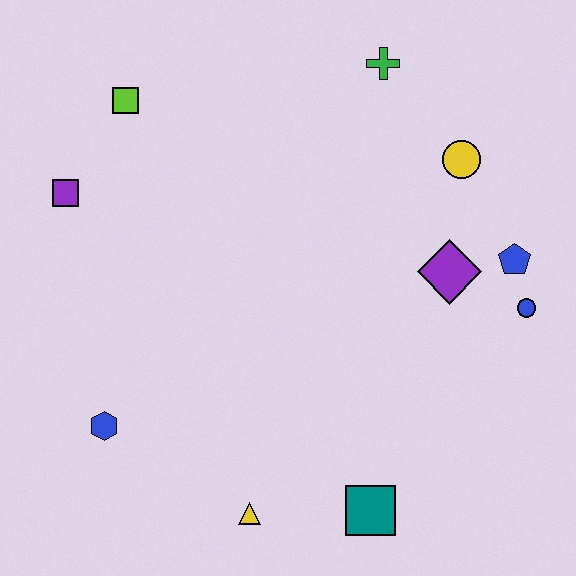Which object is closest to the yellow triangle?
The teal square is closest to the yellow triangle.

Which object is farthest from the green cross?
The yellow triangle is farthest from the green cross.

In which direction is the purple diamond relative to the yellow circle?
The purple diamond is below the yellow circle.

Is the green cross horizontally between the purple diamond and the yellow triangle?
Yes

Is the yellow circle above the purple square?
Yes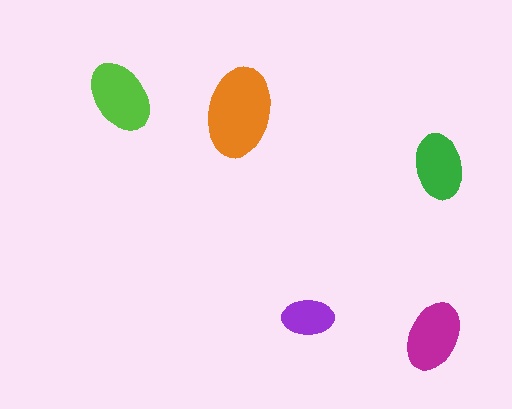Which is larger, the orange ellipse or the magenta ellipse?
The orange one.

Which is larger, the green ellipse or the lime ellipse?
The lime one.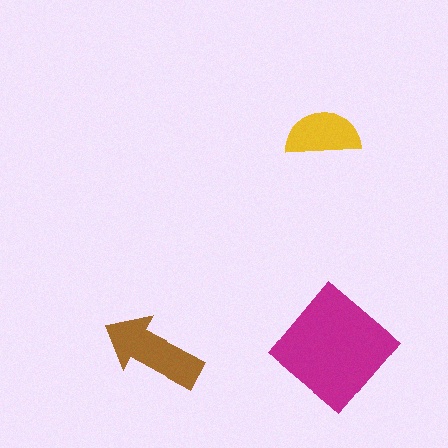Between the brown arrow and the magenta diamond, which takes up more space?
The magenta diamond.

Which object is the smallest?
The yellow semicircle.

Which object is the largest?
The magenta diamond.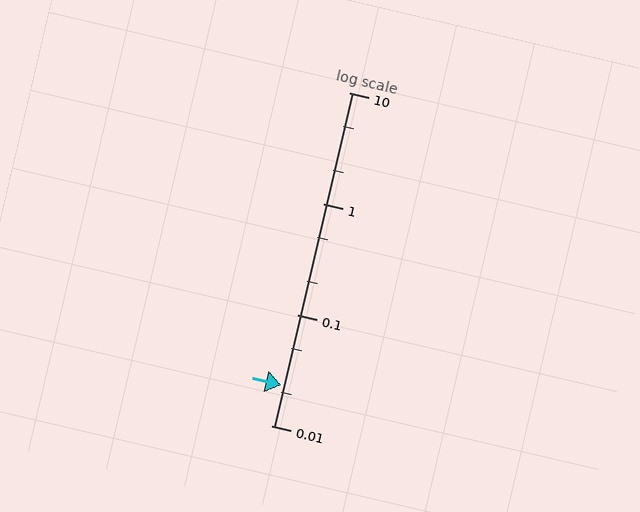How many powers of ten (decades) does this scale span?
The scale spans 3 decades, from 0.01 to 10.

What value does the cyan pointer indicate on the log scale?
The pointer indicates approximately 0.023.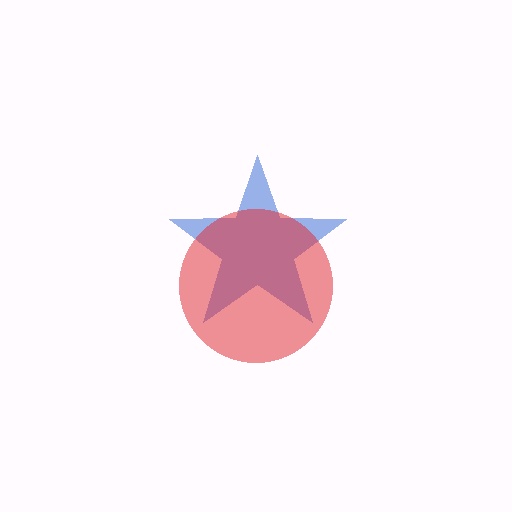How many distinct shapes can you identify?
There are 2 distinct shapes: a blue star, a red circle.